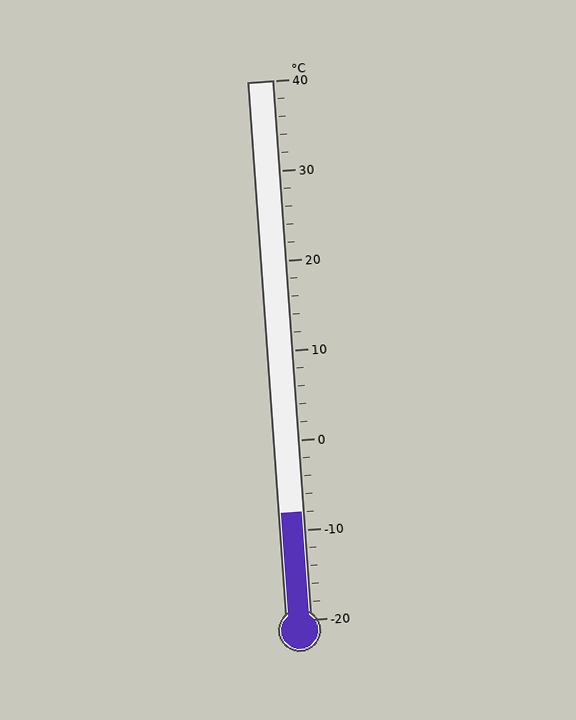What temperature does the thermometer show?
The thermometer shows approximately -8°C.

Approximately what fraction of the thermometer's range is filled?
The thermometer is filled to approximately 20% of its range.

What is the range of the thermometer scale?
The thermometer scale ranges from -20°C to 40°C.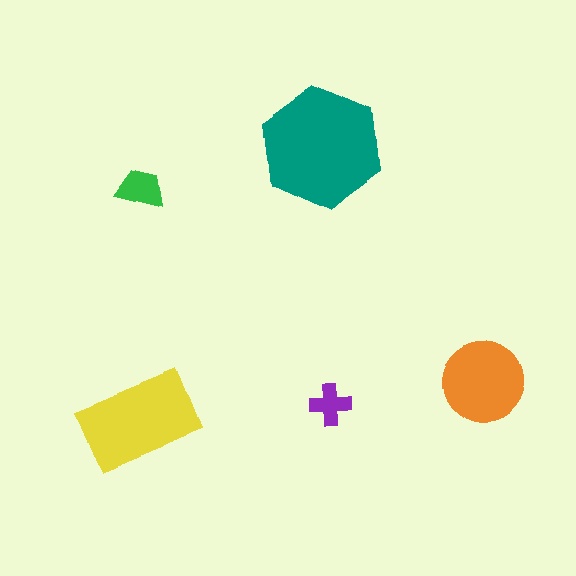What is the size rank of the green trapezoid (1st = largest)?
4th.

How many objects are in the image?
There are 5 objects in the image.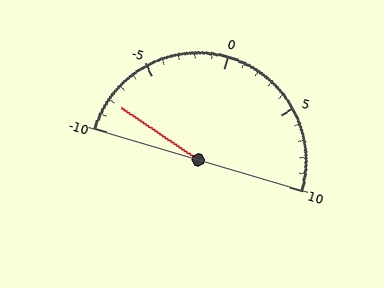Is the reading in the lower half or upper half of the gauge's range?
The reading is in the lower half of the range (-10 to 10).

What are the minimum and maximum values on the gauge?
The gauge ranges from -10 to 10.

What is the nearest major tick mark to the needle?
The nearest major tick mark is -10.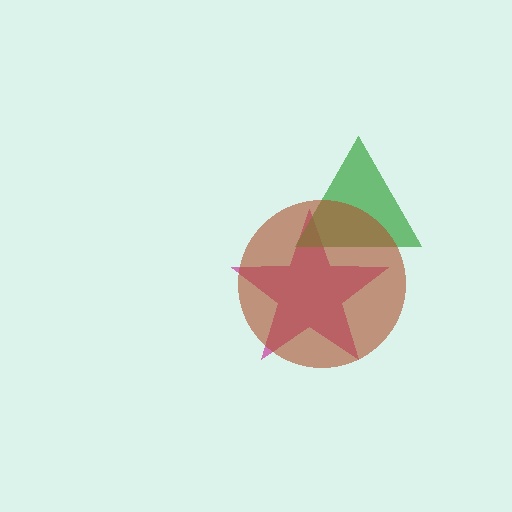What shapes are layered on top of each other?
The layered shapes are: a magenta star, a green triangle, a brown circle.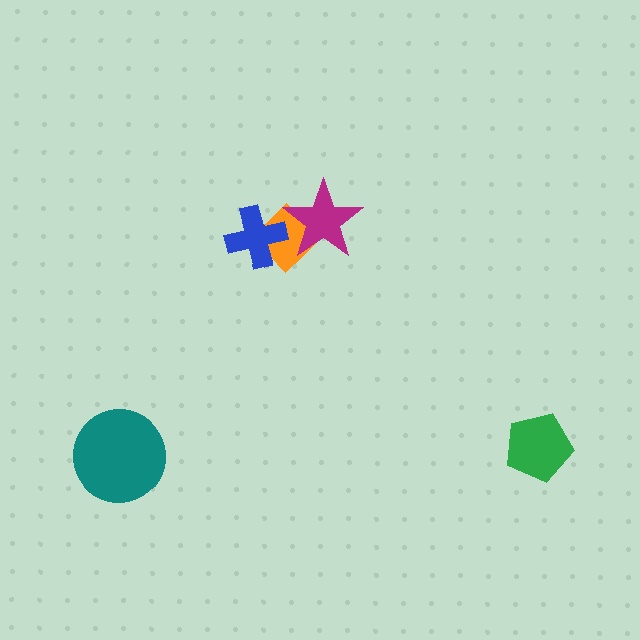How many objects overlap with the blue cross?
1 object overlaps with the blue cross.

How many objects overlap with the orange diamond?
2 objects overlap with the orange diamond.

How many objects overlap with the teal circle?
0 objects overlap with the teal circle.